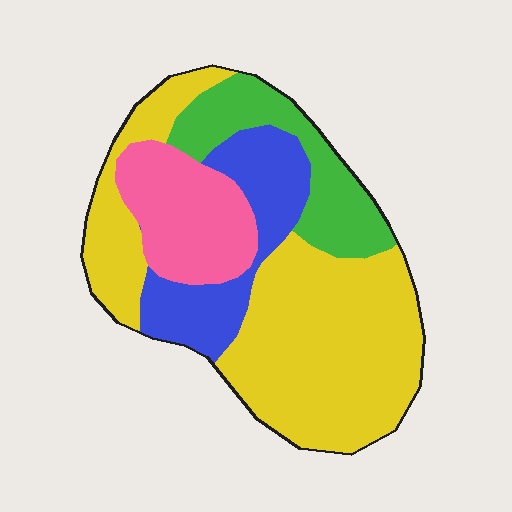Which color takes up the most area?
Yellow, at roughly 50%.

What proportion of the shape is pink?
Pink covers roughly 15% of the shape.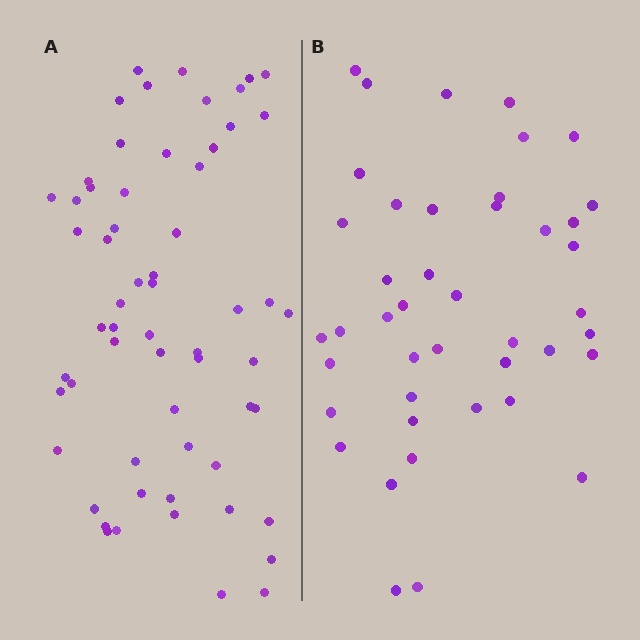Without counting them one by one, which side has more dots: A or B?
Region A (the left region) has more dots.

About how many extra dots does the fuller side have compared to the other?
Region A has approximately 15 more dots than region B.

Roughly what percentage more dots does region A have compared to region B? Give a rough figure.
About 40% more.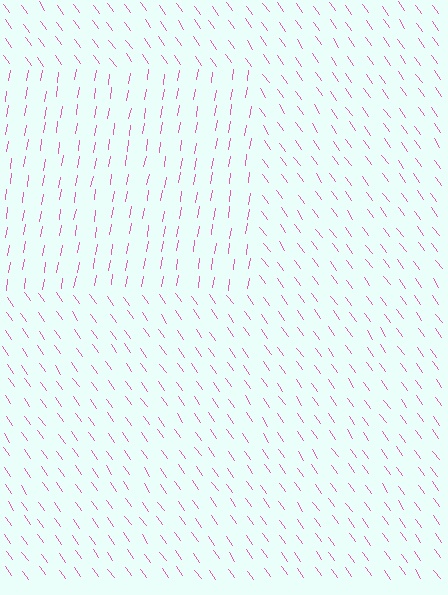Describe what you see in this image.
The image is filled with small pink line segments. A rectangle region in the image has lines oriented differently from the surrounding lines, creating a visible texture boundary.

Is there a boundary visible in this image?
Yes, there is a texture boundary formed by a change in line orientation.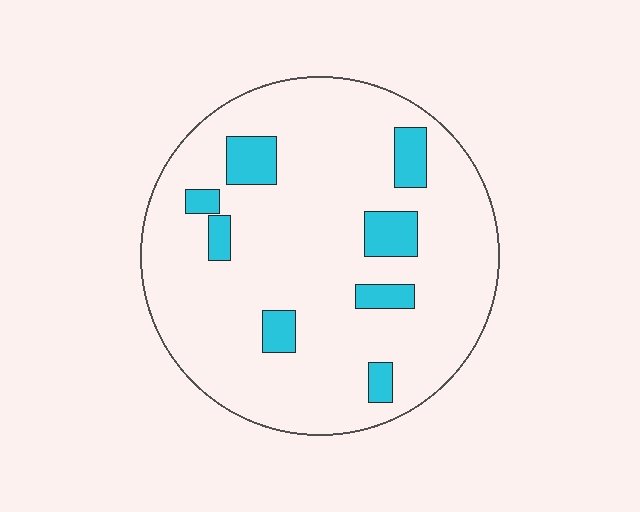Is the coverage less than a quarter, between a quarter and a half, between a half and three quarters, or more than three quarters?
Less than a quarter.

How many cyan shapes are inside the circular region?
8.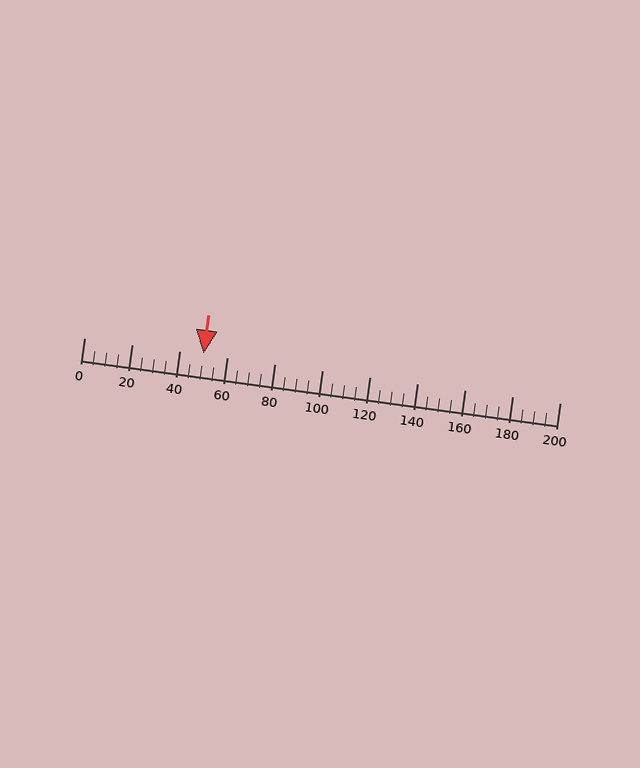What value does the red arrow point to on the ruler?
The red arrow points to approximately 50.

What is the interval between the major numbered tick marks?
The major tick marks are spaced 20 units apart.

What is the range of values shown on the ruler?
The ruler shows values from 0 to 200.